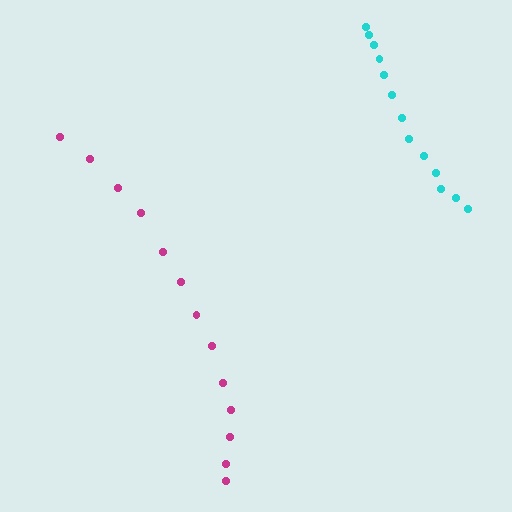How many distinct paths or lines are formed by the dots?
There are 2 distinct paths.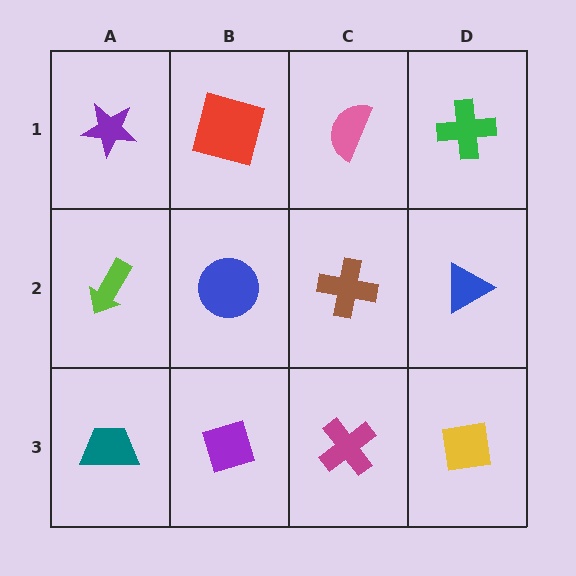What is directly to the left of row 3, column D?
A magenta cross.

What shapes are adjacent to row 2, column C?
A pink semicircle (row 1, column C), a magenta cross (row 3, column C), a blue circle (row 2, column B), a blue triangle (row 2, column D).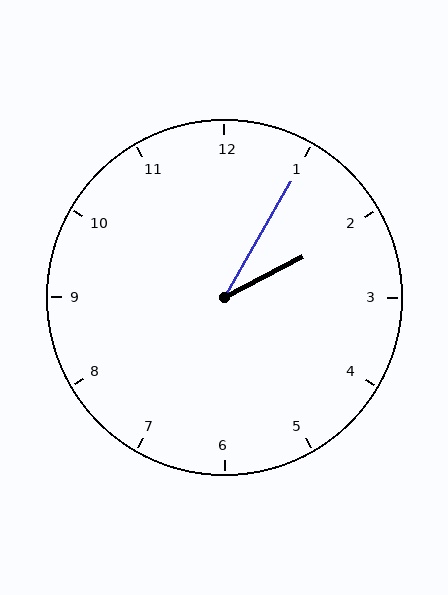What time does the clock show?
2:05.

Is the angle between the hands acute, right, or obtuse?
It is acute.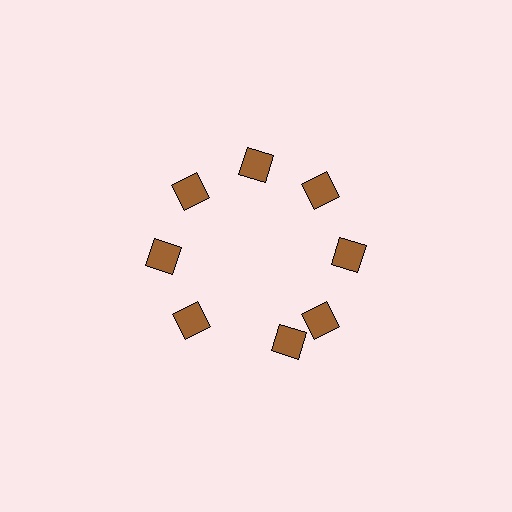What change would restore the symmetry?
The symmetry would be restored by rotating it back into even spacing with its neighbors so that all 8 diamonds sit at equal angles and equal distance from the center.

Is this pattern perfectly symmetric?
No. The 8 brown diamonds are arranged in a ring, but one element near the 6 o'clock position is rotated out of alignment along the ring, breaking the 8-fold rotational symmetry.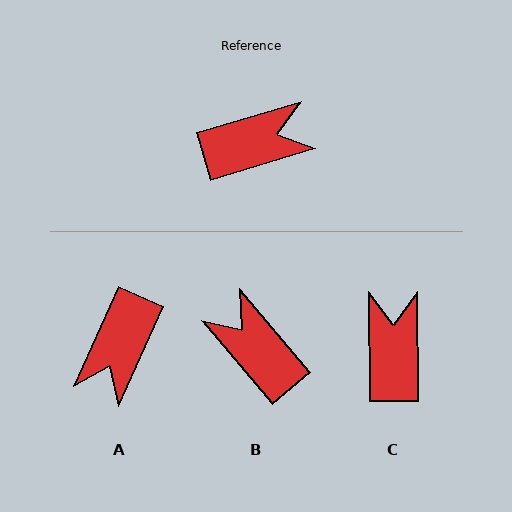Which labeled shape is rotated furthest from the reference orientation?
A, about 131 degrees away.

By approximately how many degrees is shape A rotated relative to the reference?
Approximately 131 degrees clockwise.